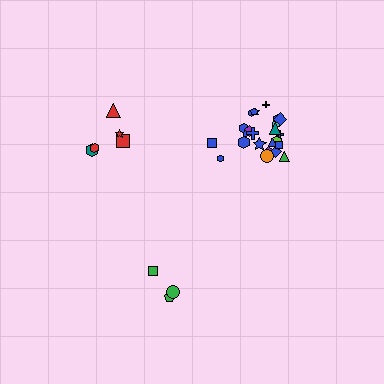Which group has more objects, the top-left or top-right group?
The top-right group.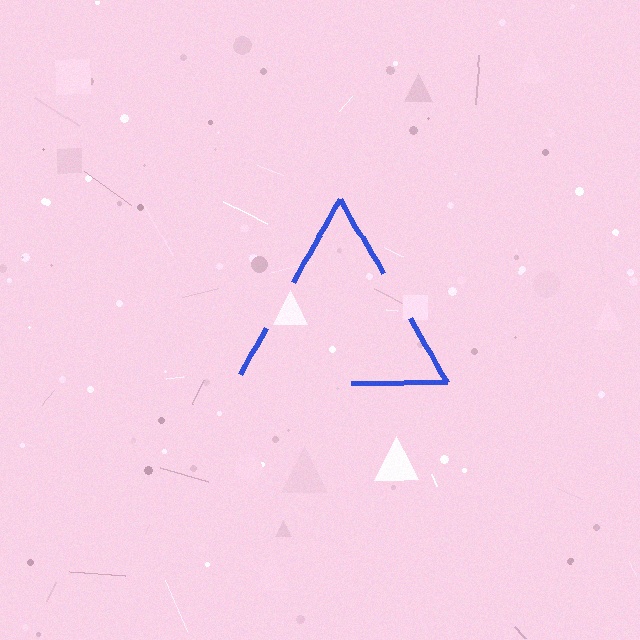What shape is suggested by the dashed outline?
The dashed outline suggests a triangle.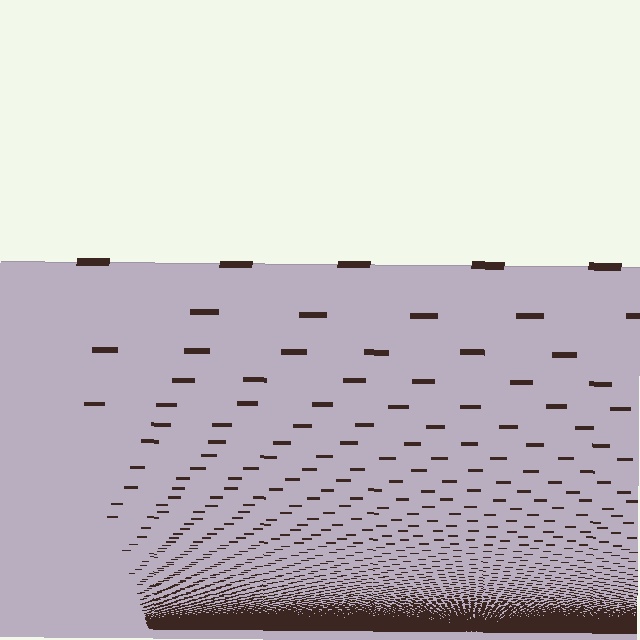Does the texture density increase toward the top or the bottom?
Density increases toward the bottom.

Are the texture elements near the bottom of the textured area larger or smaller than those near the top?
Smaller. The gradient is inverted — elements near the bottom are smaller and denser.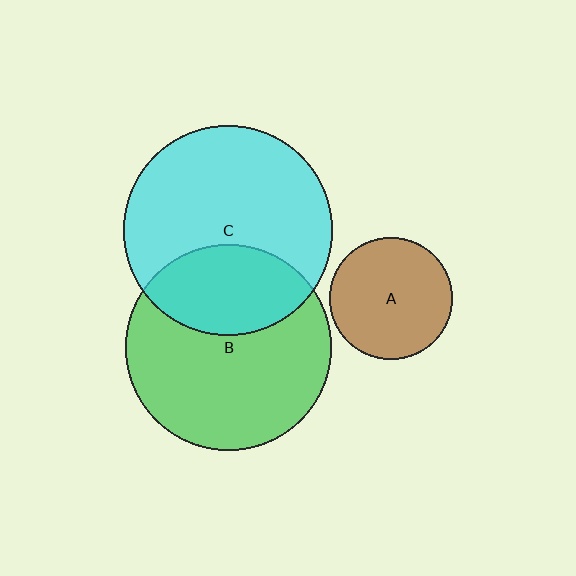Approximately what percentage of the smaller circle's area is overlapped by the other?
Approximately 35%.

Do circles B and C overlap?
Yes.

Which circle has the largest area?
Circle C (cyan).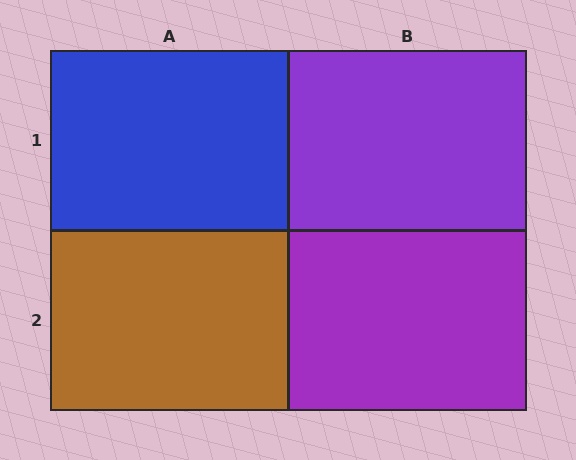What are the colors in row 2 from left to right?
Brown, purple.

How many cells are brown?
1 cell is brown.